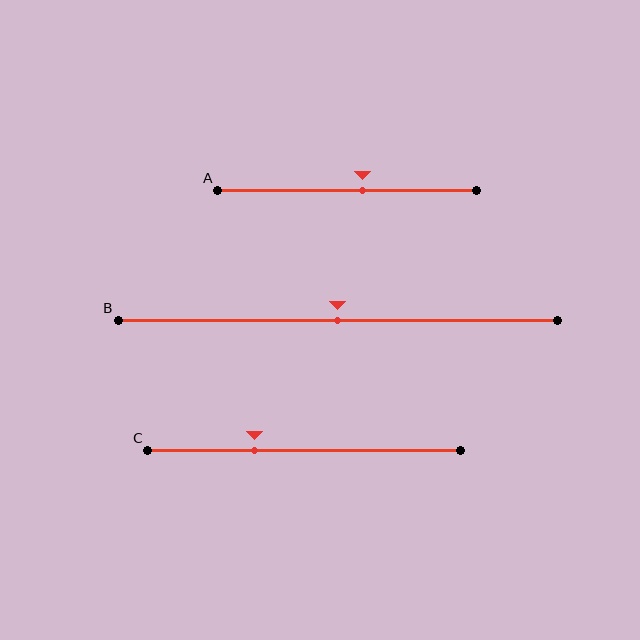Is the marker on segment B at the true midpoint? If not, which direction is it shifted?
Yes, the marker on segment B is at the true midpoint.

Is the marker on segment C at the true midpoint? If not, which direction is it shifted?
No, the marker on segment C is shifted to the left by about 16% of the segment length.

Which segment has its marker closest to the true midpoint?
Segment B has its marker closest to the true midpoint.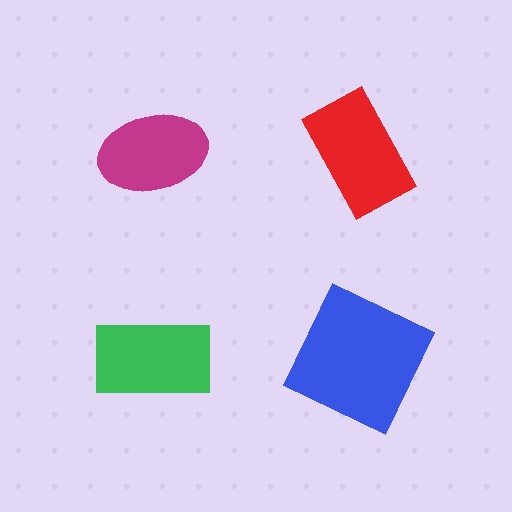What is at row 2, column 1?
A green rectangle.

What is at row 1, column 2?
A red rectangle.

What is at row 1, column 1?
A magenta ellipse.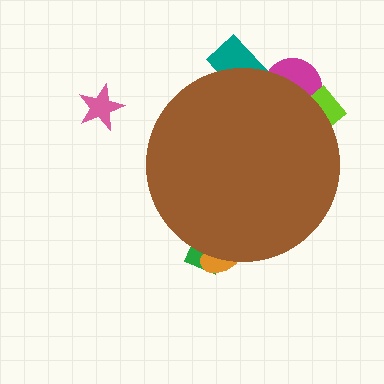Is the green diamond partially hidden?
Yes, the green diamond is partially hidden behind the brown circle.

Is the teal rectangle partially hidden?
Yes, the teal rectangle is partially hidden behind the brown circle.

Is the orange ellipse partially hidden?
Yes, the orange ellipse is partially hidden behind the brown circle.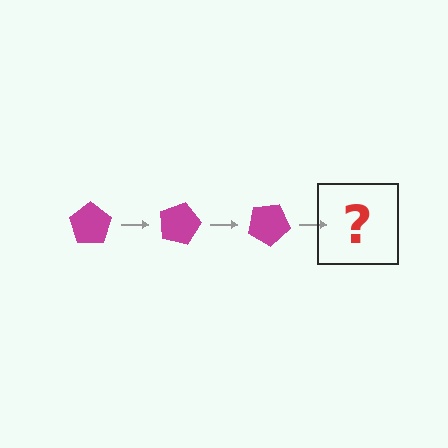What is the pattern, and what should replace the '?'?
The pattern is that the pentagon rotates 15 degrees each step. The '?' should be a magenta pentagon rotated 45 degrees.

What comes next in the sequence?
The next element should be a magenta pentagon rotated 45 degrees.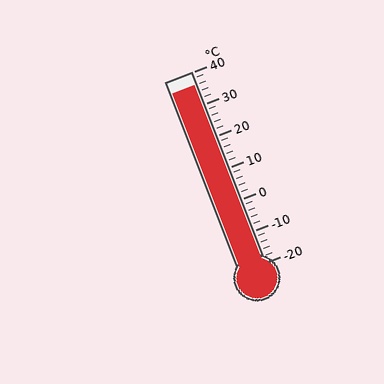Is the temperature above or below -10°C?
The temperature is above -10°C.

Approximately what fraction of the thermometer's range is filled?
The thermometer is filled to approximately 95% of its range.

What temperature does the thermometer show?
The thermometer shows approximately 36°C.